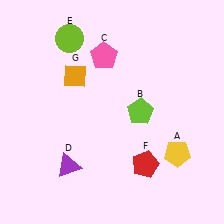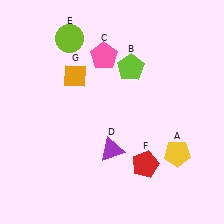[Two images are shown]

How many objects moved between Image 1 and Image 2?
2 objects moved between the two images.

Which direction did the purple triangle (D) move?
The purple triangle (D) moved right.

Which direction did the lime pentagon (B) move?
The lime pentagon (B) moved up.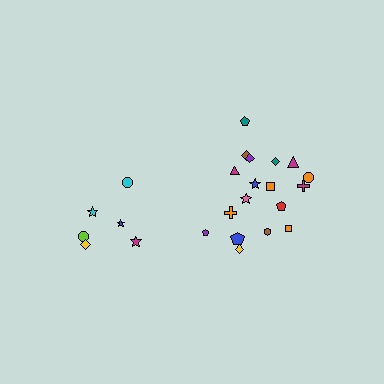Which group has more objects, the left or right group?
The right group.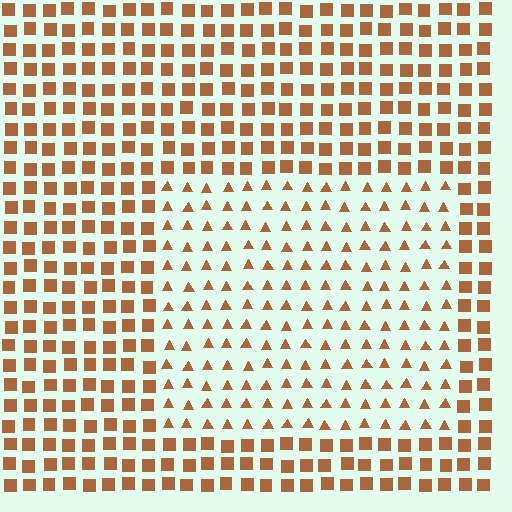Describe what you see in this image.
The image is filled with small brown elements arranged in a uniform grid. A rectangle-shaped region contains triangles, while the surrounding area contains squares. The boundary is defined purely by the change in element shape.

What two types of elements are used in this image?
The image uses triangles inside the rectangle region and squares outside it.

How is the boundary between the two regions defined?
The boundary is defined by a change in element shape: triangles inside vs. squares outside. All elements share the same color and spacing.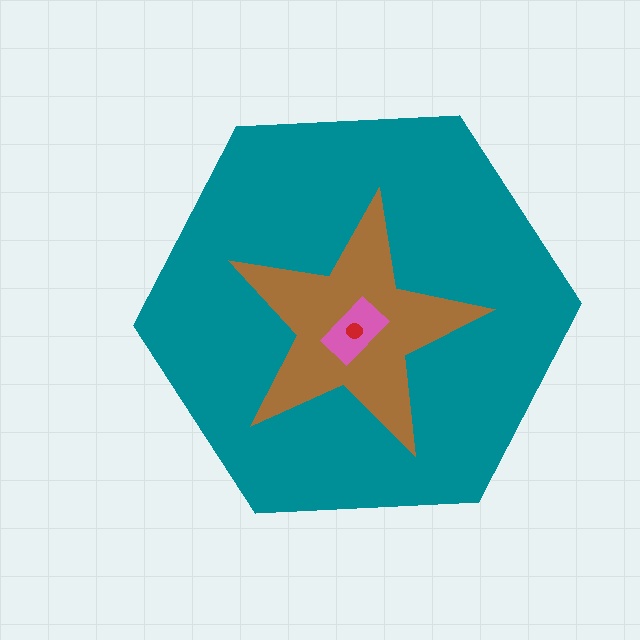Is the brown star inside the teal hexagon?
Yes.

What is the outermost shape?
The teal hexagon.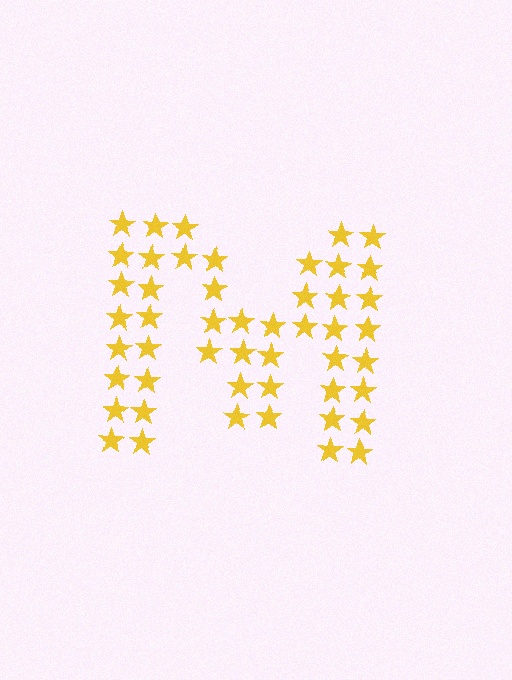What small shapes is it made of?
It is made of small stars.